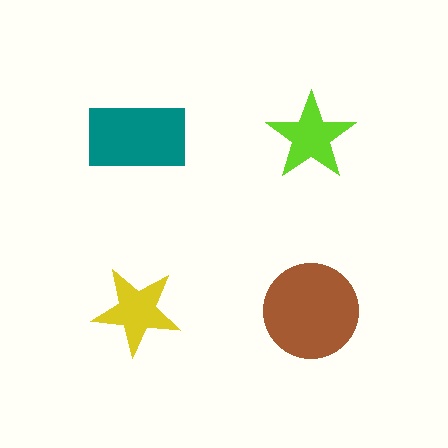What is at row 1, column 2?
A lime star.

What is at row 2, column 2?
A brown circle.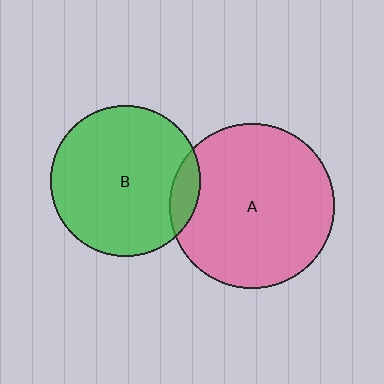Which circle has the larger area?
Circle A (pink).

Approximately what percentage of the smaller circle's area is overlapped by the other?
Approximately 10%.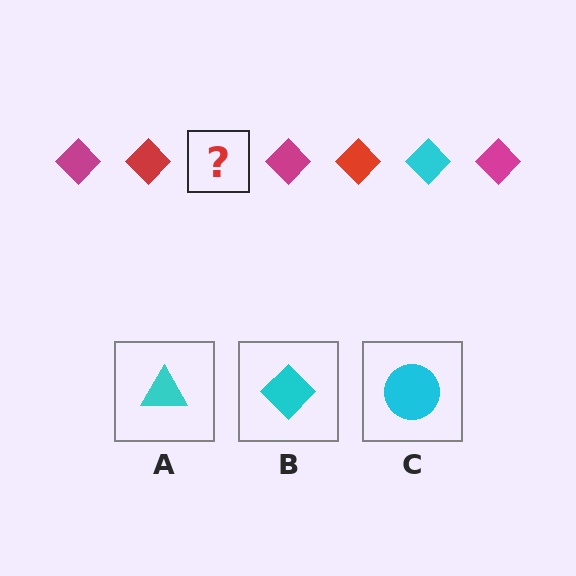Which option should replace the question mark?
Option B.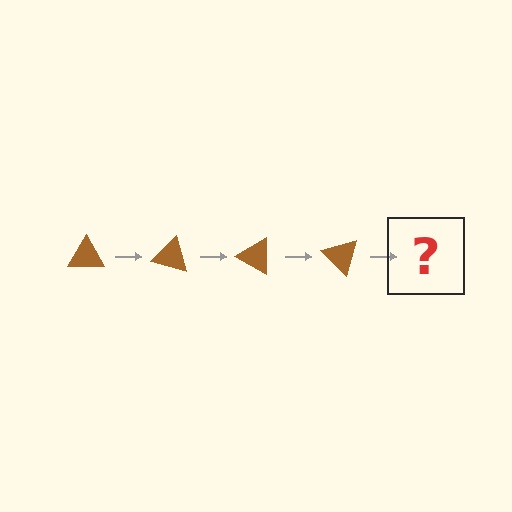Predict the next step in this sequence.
The next step is a brown triangle rotated 60 degrees.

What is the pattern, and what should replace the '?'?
The pattern is that the triangle rotates 15 degrees each step. The '?' should be a brown triangle rotated 60 degrees.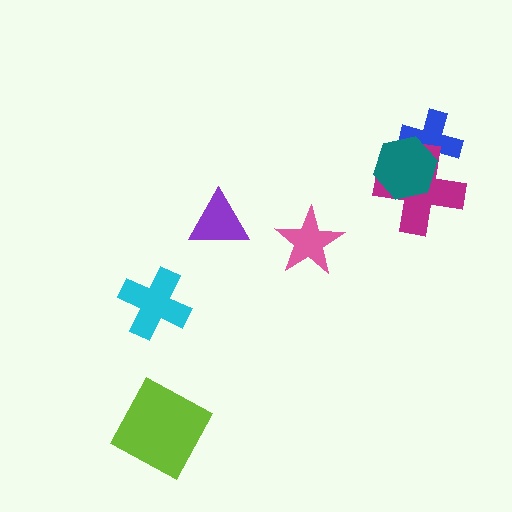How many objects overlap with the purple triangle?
0 objects overlap with the purple triangle.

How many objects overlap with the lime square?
0 objects overlap with the lime square.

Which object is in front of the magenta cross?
The teal hexagon is in front of the magenta cross.